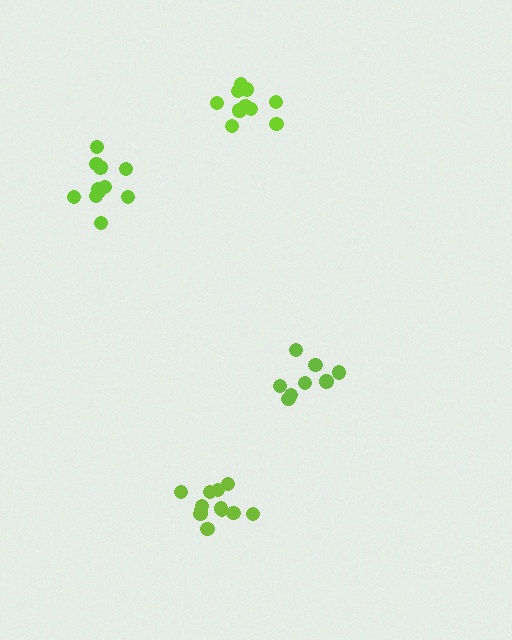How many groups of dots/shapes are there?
There are 4 groups.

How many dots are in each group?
Group 1: 9 dots, Group 2: 11 dots, Group 3: 12 dots, Group 4: 11 dots (43 total).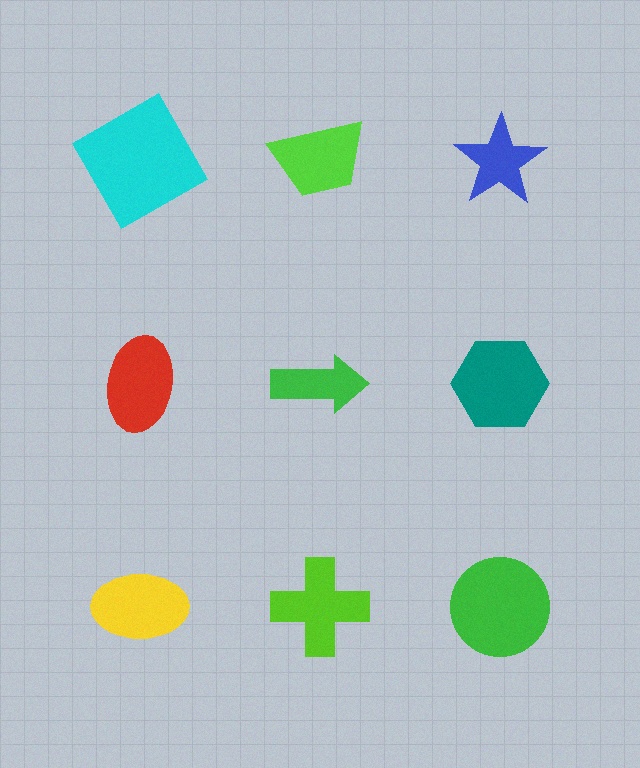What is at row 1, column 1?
A cyan square.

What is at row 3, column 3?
A green circle.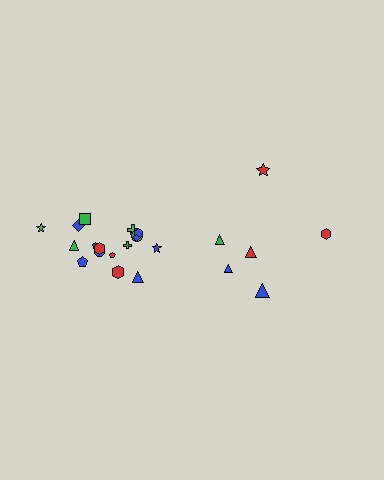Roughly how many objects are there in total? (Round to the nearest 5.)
Roughly 25 objects in total.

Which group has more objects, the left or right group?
The left group.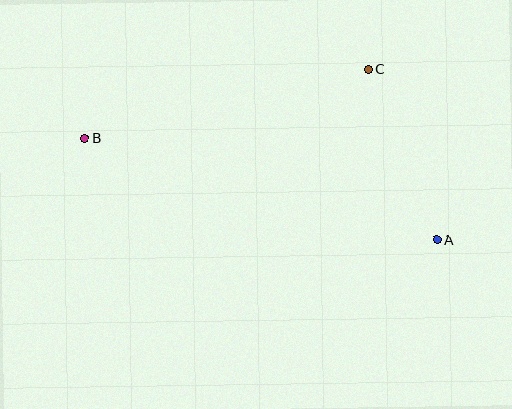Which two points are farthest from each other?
Points A and B are farthest from each other.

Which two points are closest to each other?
Points A and C are closest to each other.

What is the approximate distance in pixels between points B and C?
The distance between B and C is approximately 292 pixels.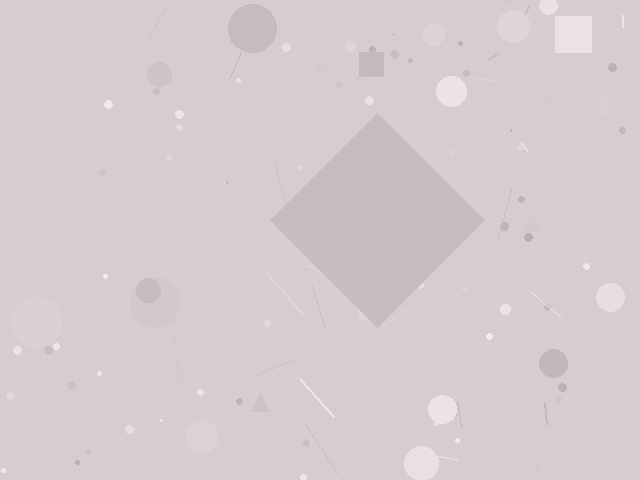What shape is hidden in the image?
A diamond is hidden in the image.